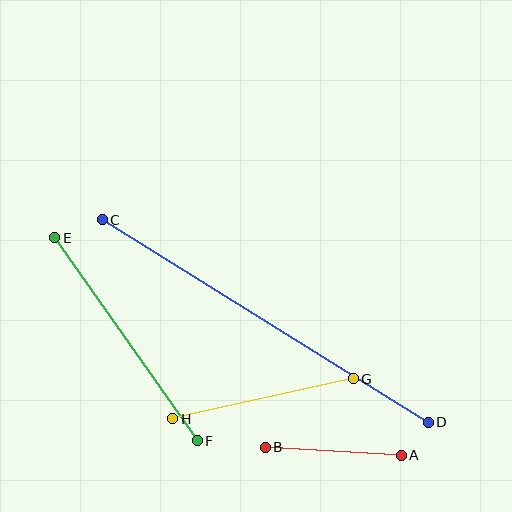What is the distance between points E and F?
The distance is approximately 248 pixels.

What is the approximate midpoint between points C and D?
The midpoint is at approximately (265, 321) pixels.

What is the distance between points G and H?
The distance is approximately 185 pixels.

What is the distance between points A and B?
The distance is approximately 136 pixels.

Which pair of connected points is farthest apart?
Points C and D are farthest apart.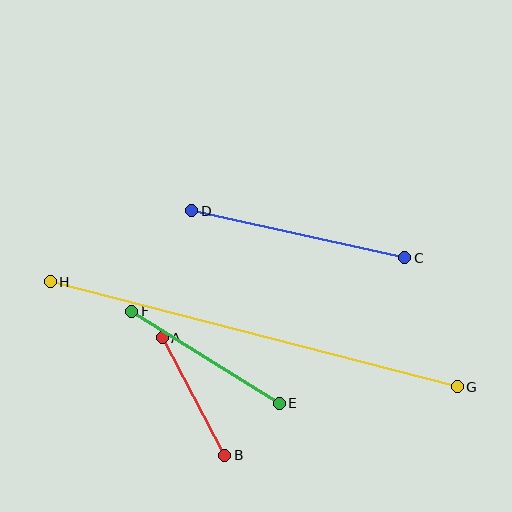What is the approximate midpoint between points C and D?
The midpoint is at approximately (298, 234) pixels.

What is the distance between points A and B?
The distance is approximately 133 pixels.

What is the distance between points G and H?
The distance is approximately 420 pixels.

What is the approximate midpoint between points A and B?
The midpoint is at approximately (193, 396) pixels.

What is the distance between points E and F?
The distance is approximately 174 pixels.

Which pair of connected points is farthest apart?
Points G and H are farthest apart.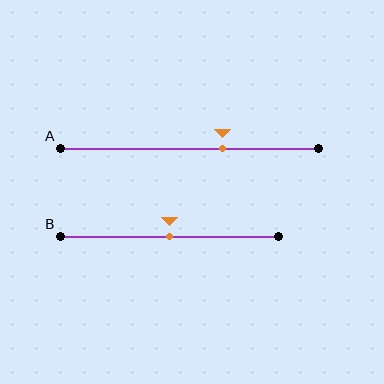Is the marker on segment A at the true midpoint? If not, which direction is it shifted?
No, the marker on segment A is shifted to the right by about 13% of the segment length.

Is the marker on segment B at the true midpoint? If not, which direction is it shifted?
Yes, the marker on segment B is at the true midpoint.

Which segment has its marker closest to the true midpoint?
Segment B has its marker closest to the true midpoint.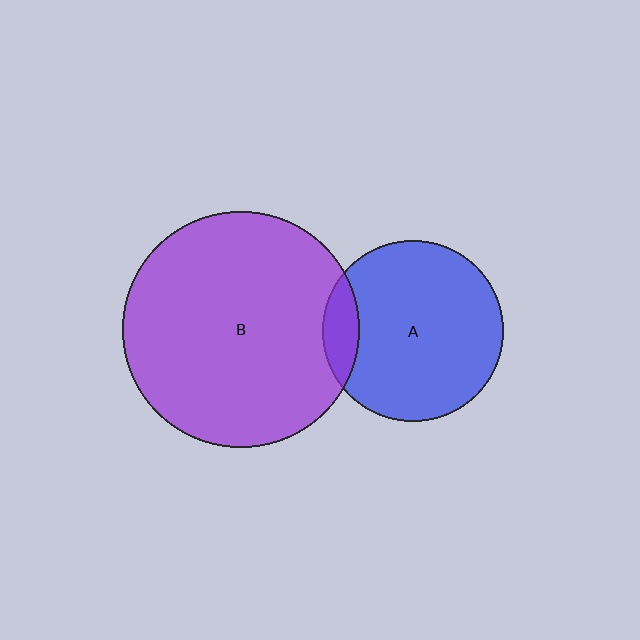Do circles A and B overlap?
Yes.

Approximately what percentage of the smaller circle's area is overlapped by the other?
Approximately 10%.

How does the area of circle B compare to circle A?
Approximately 1.7 times.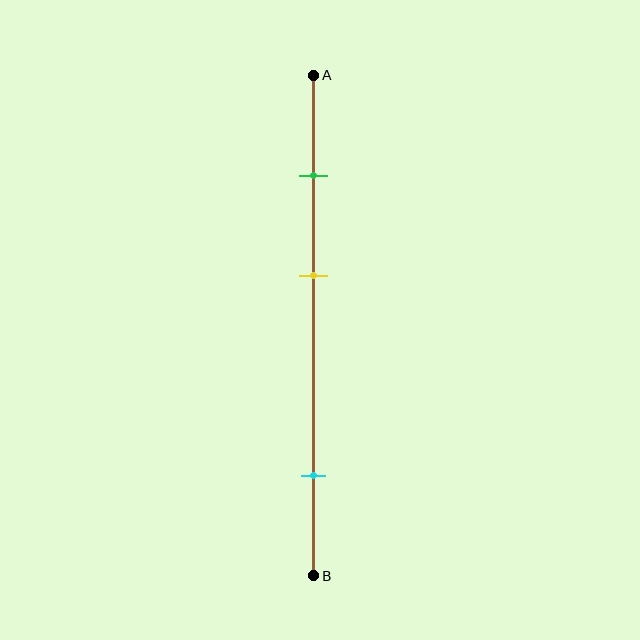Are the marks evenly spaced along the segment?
No, the marks are not evenly spaced.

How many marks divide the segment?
There are 3 marks dividing the segment.